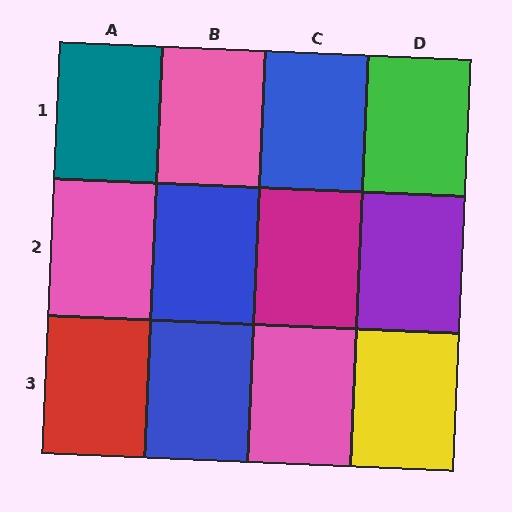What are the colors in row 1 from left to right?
Teal, pink, blue, green.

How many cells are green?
1 cell is green.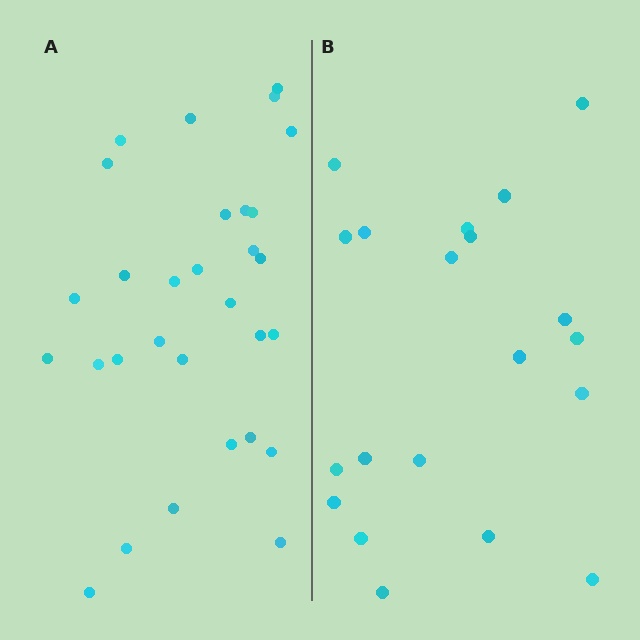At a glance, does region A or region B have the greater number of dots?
Region A (the left region) has more dots.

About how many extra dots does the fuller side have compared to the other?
Region A has roughly 10 or so more dots than region B.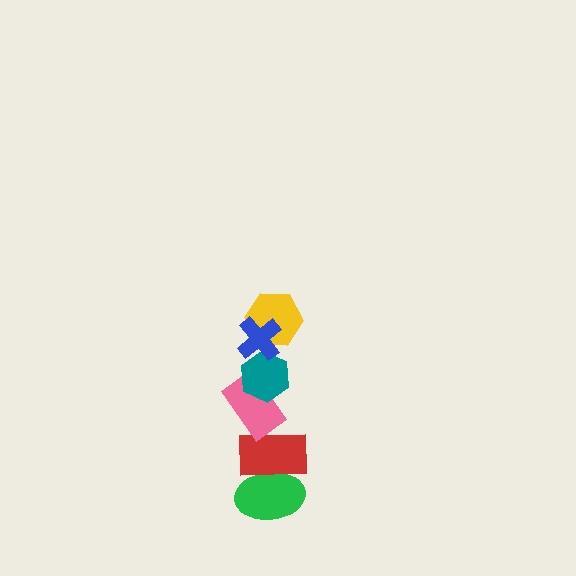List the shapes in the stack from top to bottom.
From top to bottom: the blue cross, the yellow hexagon, the teal hexagon, the pink rectangle, the red rectangle, the green ellipse.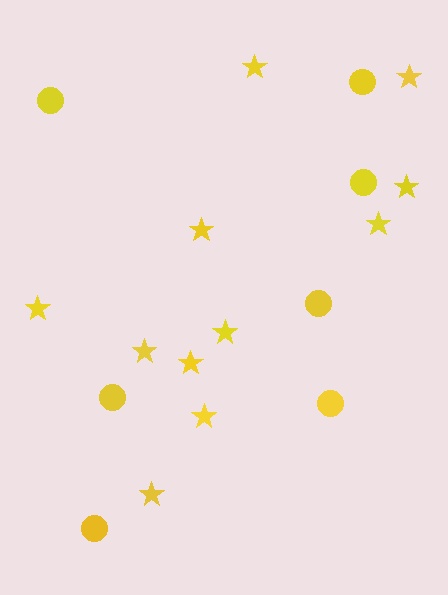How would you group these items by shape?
There are 2 groups: one group of circles (7) and one group of stars (11).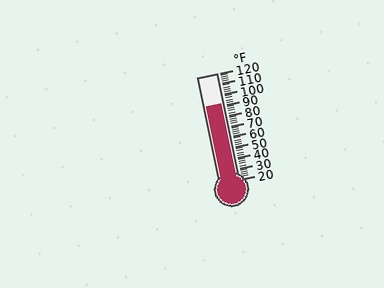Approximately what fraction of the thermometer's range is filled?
The thermometer is filled to approximately 70% of its range.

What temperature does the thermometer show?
The thermometer shows approximately 92°F.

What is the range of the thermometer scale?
The thermometer scale ranges from 20°F to 120°F.